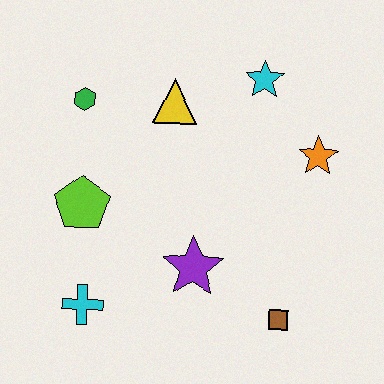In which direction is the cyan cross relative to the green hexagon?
The cyan cross is below the green hexagon.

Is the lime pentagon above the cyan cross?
Yes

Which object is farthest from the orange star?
The cyan cross is farthest from the orange star.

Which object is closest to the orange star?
The cyan star is closest to the orange star.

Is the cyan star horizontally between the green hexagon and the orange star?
Yes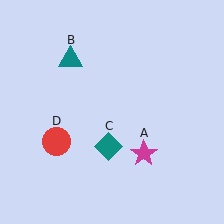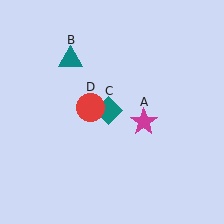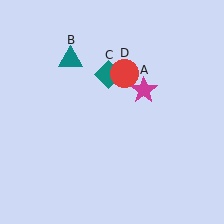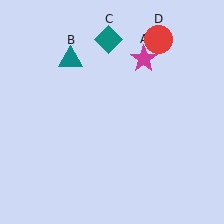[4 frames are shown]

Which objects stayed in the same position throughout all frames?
Teal triangle (object B) remained stationary.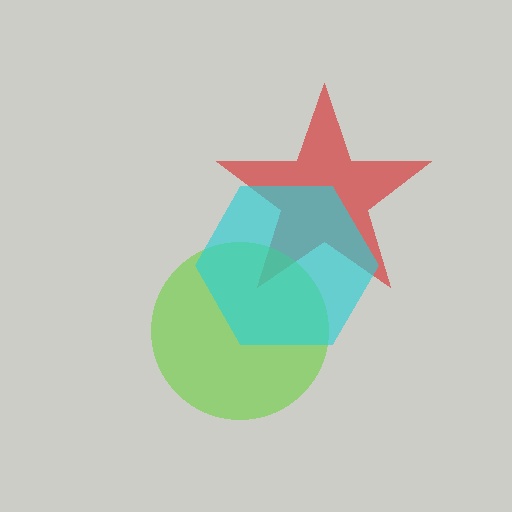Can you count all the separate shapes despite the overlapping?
Yes, there are 3 separate shapes.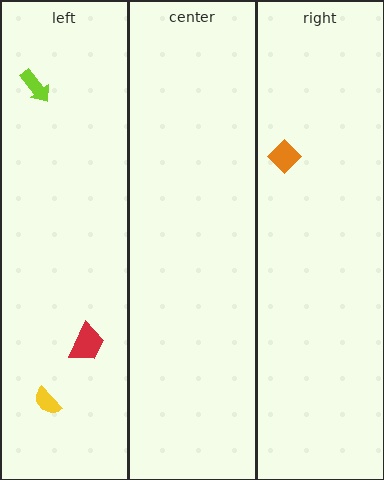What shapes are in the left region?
The yellow semicircle, the red trapezoid, the lime arrow.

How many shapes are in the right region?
1.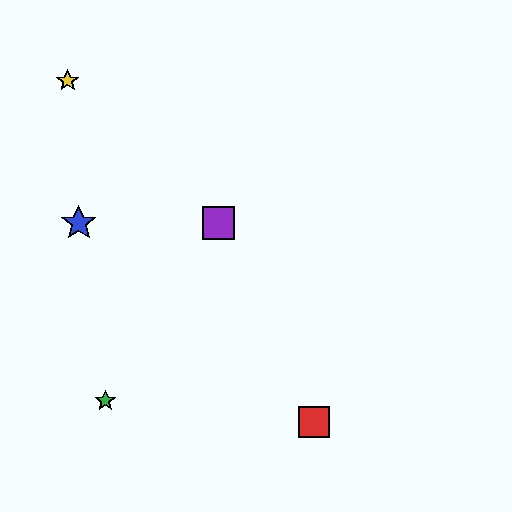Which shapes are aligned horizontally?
The blue star, the purple square are aligned horizontally.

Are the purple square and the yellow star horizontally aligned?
No, the purple square is at y≈223 and the yellow star is at y≈81.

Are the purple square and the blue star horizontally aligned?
Yes, both are at y≈223.